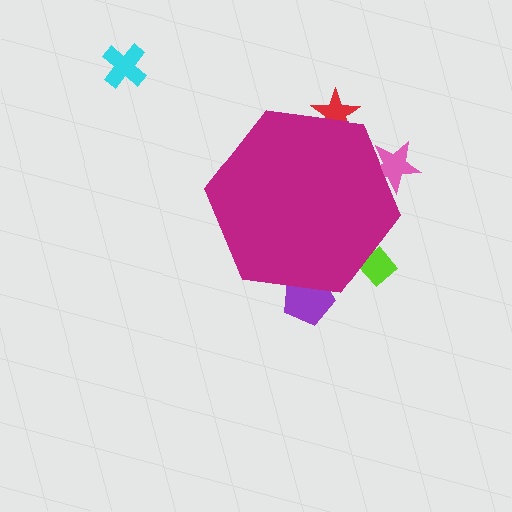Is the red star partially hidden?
Yes, the red star is partially hidden behind the magenta hexagon.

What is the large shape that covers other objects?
A magenta hexagon.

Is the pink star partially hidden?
Yes, the pink star is partially hidden behind the magenta hexagon.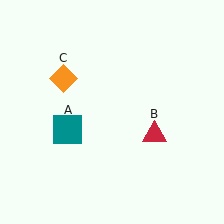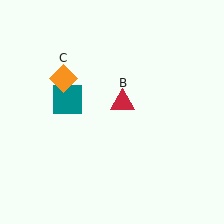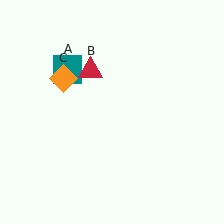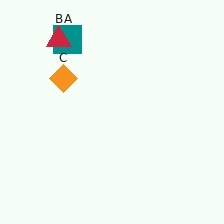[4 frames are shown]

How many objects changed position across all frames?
2 objects changed position: teal square (object A), red triangle (object B).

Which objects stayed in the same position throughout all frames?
Orange diamond (object C) remained stationary.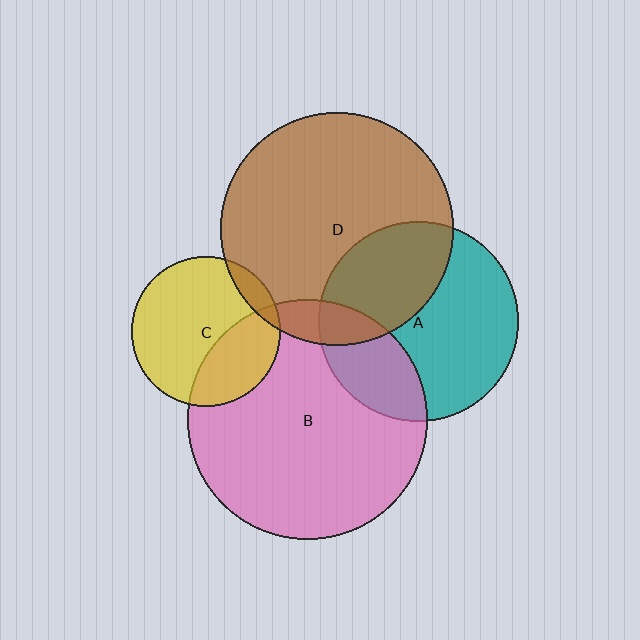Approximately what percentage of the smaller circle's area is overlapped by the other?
Approximately 35%.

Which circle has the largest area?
Circle B (pink).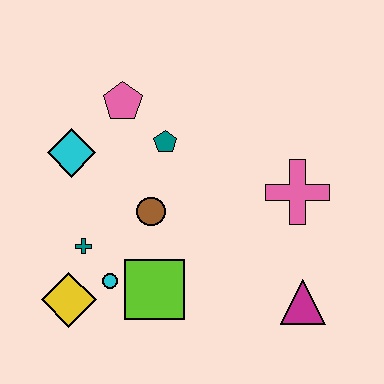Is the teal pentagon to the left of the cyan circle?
No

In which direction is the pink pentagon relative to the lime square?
The pink pentagon is above the lime square.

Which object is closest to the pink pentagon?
The teal pentagon is closest to the pink pentagon.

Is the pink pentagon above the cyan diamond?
Yes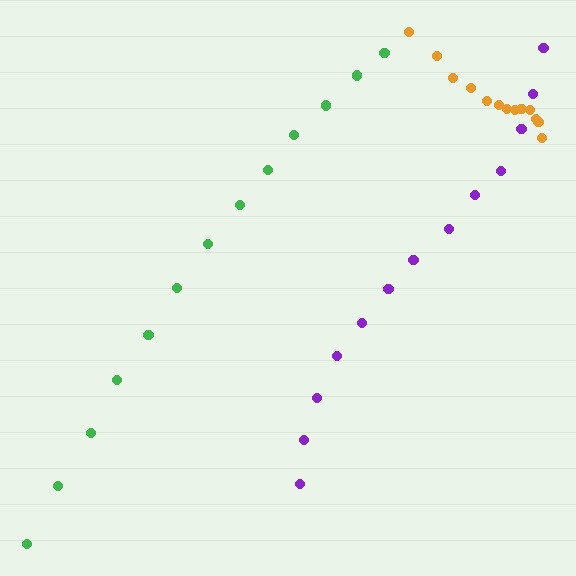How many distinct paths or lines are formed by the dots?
There are 3 distinct paths.